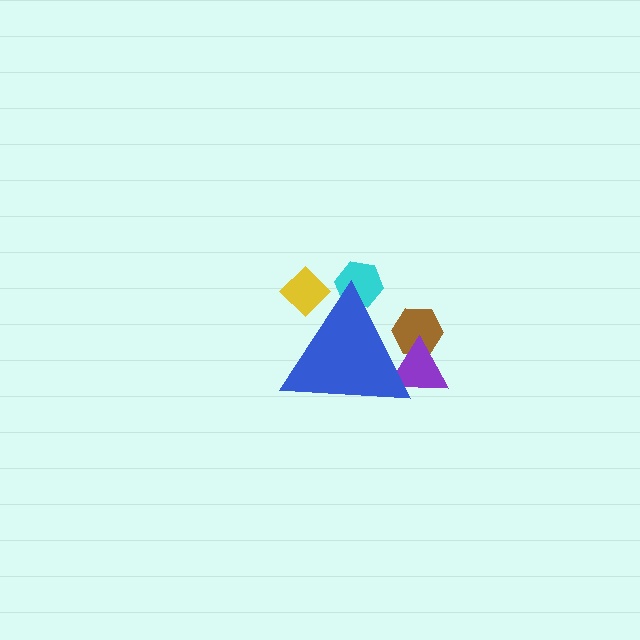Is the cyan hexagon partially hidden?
Yes, the cyan hexagon is partially hidden behind the blue triangle.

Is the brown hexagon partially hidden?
Yes, the brown hexagon is partially hidden behind the blue triangle.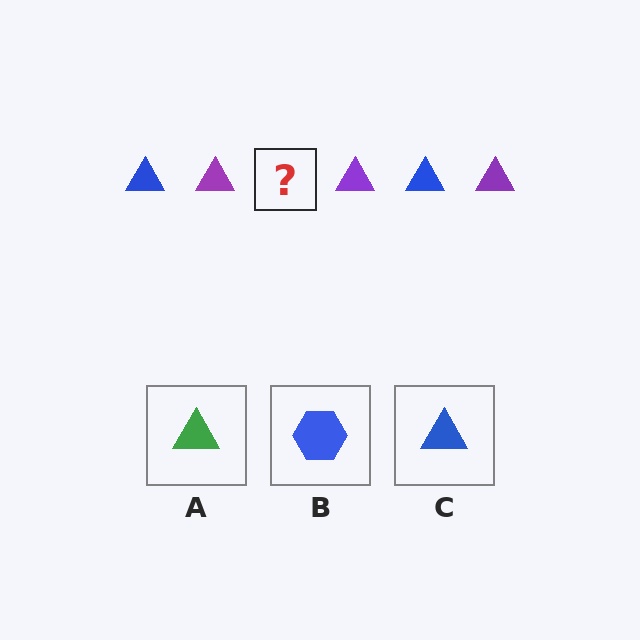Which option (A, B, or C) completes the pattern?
C.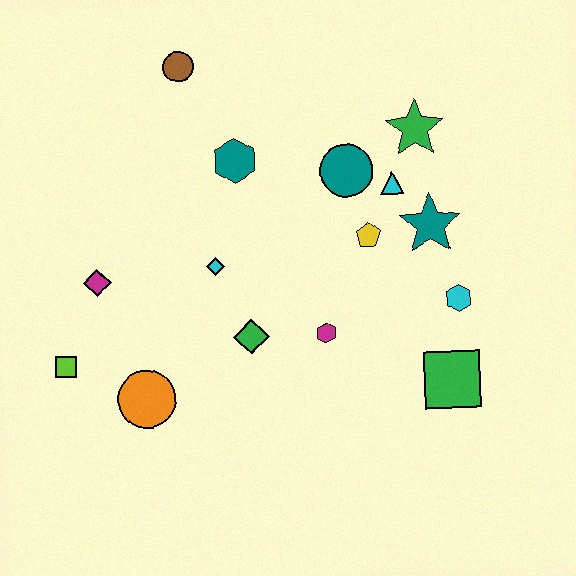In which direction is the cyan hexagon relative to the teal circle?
The cyan hexagon is below the teal circle.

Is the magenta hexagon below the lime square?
No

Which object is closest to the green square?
The cyan hexagon is closest to the green square.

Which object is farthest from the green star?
The lime square is farthest from the green star.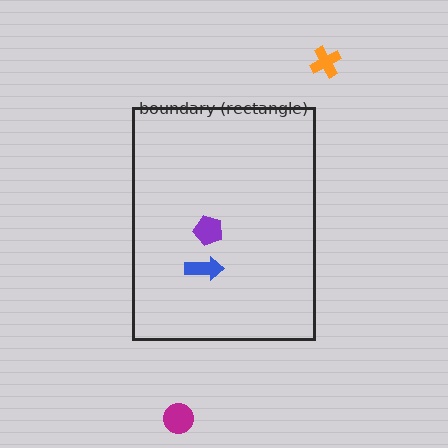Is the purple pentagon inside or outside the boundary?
Inside.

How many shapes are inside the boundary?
2 inside, 2 outside.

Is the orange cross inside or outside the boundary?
Outside.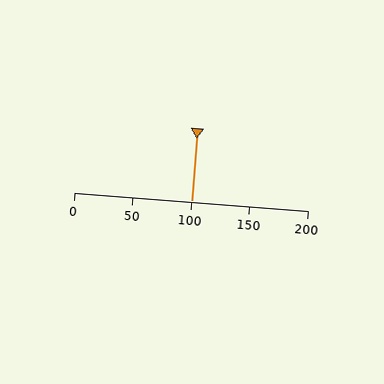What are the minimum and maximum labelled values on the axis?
The axis runs from 0 to 200.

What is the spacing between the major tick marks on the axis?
The major ticks are spaced 50 apart.